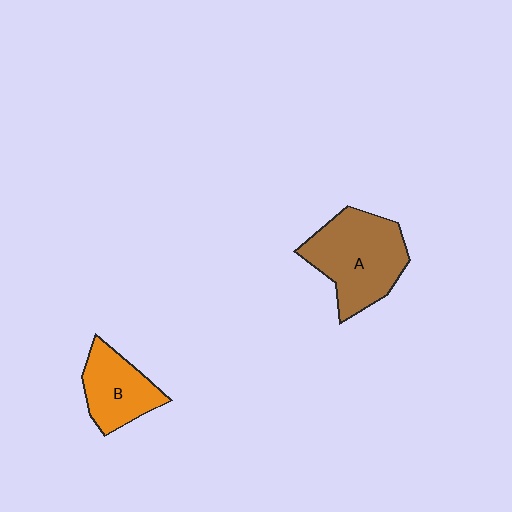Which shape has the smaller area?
Shape B (orange).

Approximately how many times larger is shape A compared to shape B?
Approximately 1.6 times.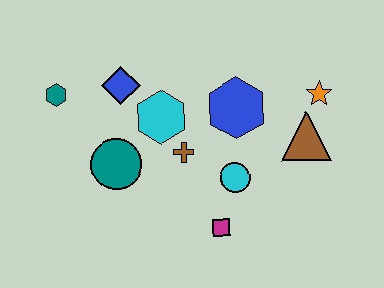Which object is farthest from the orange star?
The teal hexagon is farthest from the orange star.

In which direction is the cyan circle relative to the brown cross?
The cyan circle is to the right of the brown cross.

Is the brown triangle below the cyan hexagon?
Yes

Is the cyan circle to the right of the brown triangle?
No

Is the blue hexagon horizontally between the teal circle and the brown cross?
No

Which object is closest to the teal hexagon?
The blue diamond is closest to the teal hexagon.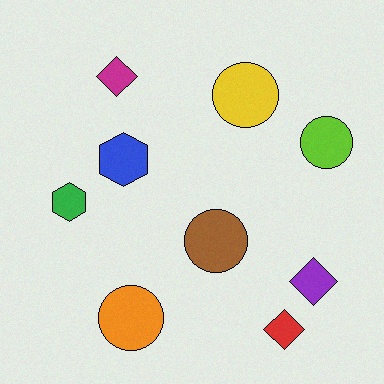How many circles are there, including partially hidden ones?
There are 4 circles.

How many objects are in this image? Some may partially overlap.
There are 9 objects.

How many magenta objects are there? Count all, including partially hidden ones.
There is 1 magenta object.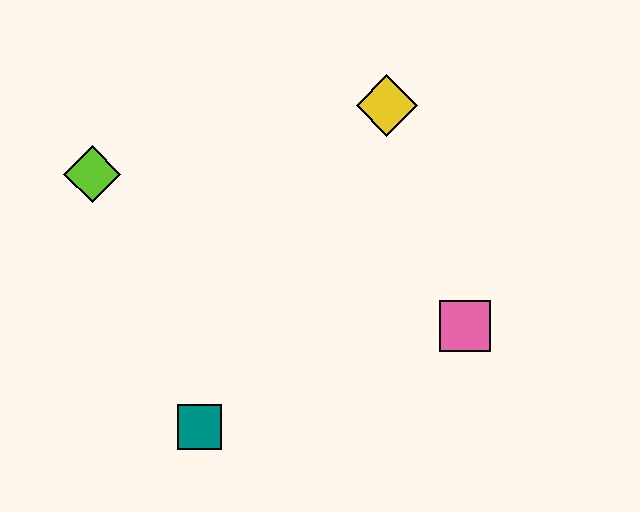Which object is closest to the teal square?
The lime diamond is closest to the teal square.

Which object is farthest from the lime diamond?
The pink square is farthest from the lime diamond.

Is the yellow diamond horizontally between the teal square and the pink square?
Yes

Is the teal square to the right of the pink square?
No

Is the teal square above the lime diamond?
No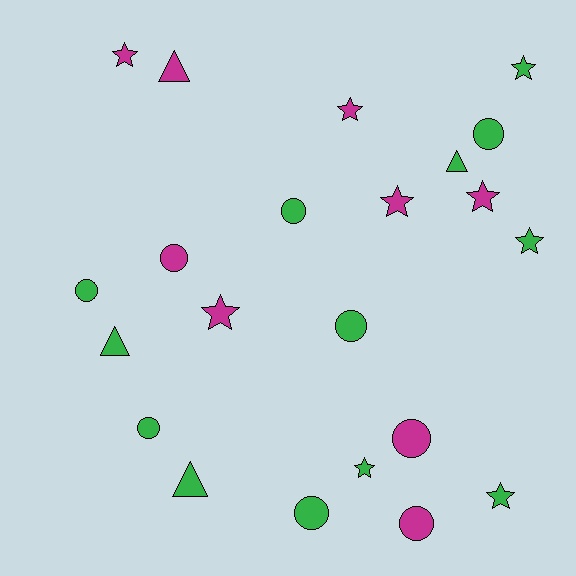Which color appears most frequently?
Green, with 13 objects.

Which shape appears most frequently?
Circle, with 9 objects.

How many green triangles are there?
There are 3 green triangles.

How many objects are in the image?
There are 22 objects.